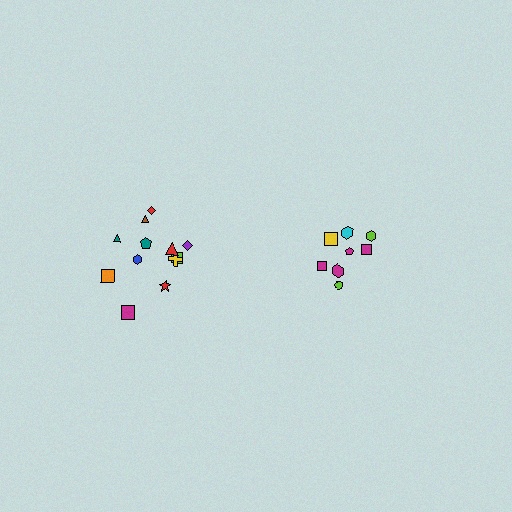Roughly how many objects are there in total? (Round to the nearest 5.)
Roughly 20 objects in total.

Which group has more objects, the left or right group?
The left group.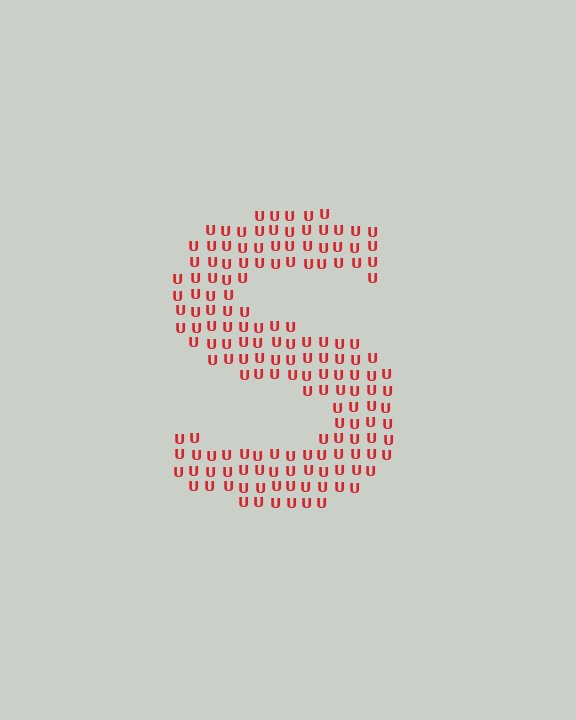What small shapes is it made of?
It is made of small letter U's.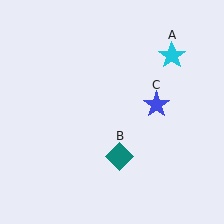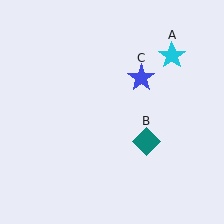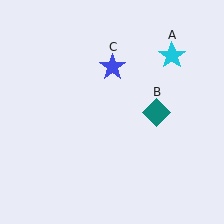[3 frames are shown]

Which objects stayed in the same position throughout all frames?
Cyan star (object A) remained stationary.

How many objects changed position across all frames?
2 objects changed position: teal diamond (object B), blue star (object C).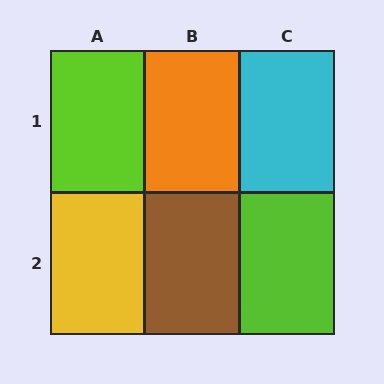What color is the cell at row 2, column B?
Brown.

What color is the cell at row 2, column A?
Yellow.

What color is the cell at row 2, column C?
Lime.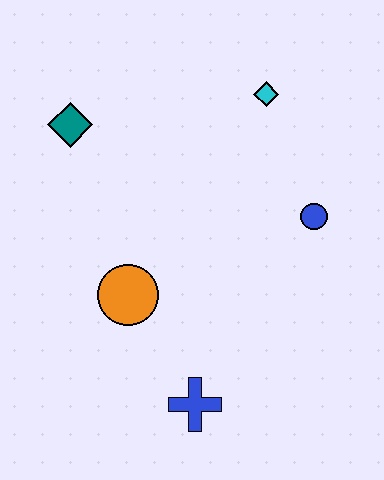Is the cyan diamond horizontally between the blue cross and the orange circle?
No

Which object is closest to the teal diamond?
The orange circle is closest to the teal diamond.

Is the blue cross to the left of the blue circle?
Yes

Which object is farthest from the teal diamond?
The blue cross is farthest from the teal diamond.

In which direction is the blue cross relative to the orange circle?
The blue cross is below the orange circle.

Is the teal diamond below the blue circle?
No